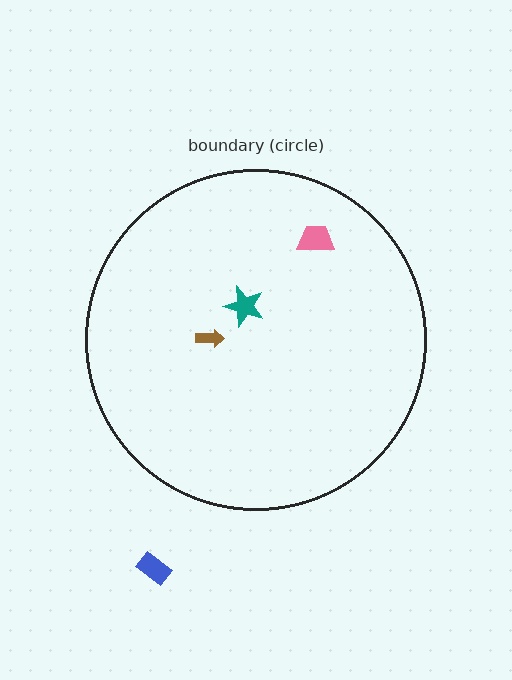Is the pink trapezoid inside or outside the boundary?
Inside.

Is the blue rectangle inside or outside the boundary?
Outside.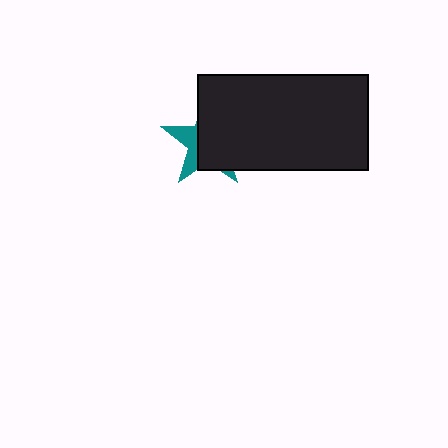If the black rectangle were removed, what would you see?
You would see the complete teal star.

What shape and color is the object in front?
The object in front is a black rectangle.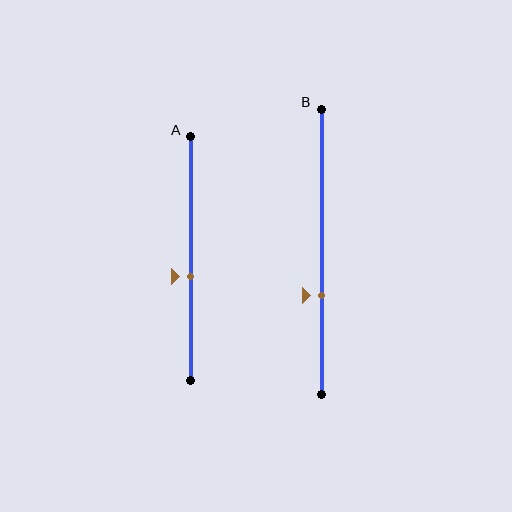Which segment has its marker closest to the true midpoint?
Segment A has its marker closest to the true midpoint.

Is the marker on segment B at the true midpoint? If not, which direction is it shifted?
No, the marker on segment B is shifted downward by about 15% of the segment length.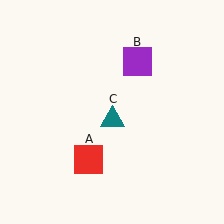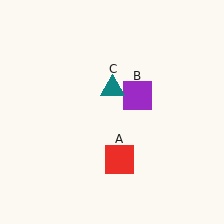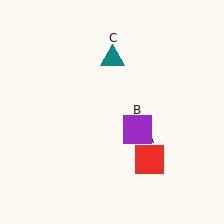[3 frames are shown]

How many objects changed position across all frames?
3 objects changed position: red square (object A), purple square (object B), teal triangle (object C).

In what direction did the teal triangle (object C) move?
The teal triangle (object C) moved up.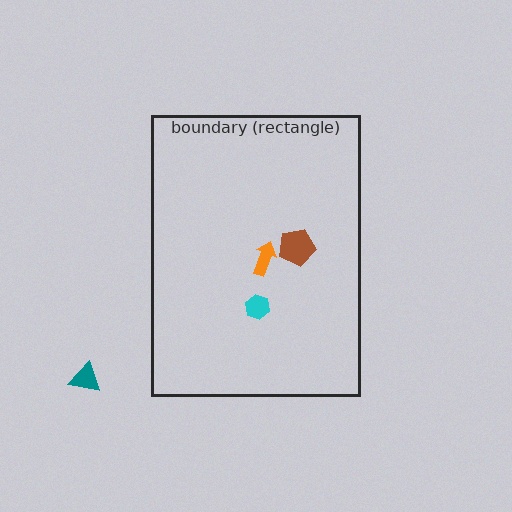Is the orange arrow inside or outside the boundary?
Inside.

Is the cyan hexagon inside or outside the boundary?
Inside.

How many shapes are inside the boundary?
3 inside, 1 outside.